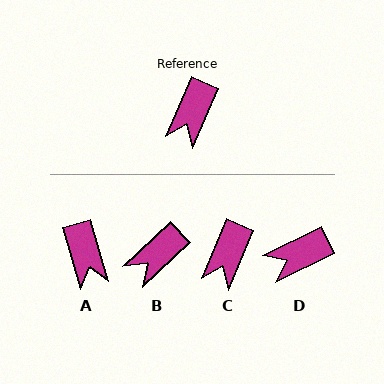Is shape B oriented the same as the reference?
No, it is off by about 23 degrees.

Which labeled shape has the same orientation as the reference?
C.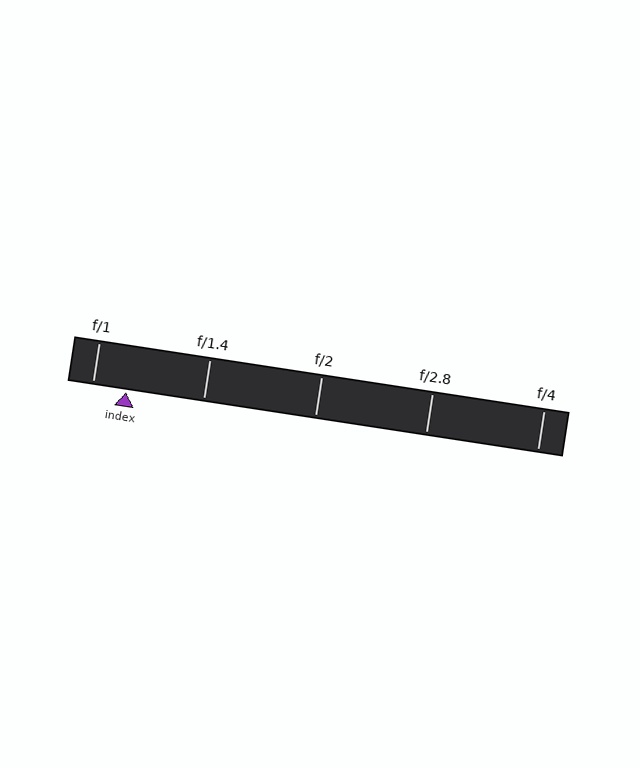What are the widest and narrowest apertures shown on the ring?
The widest aperture shown is f/1 and the narrowest is f/4.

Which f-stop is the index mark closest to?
The index mark is closest to f/1.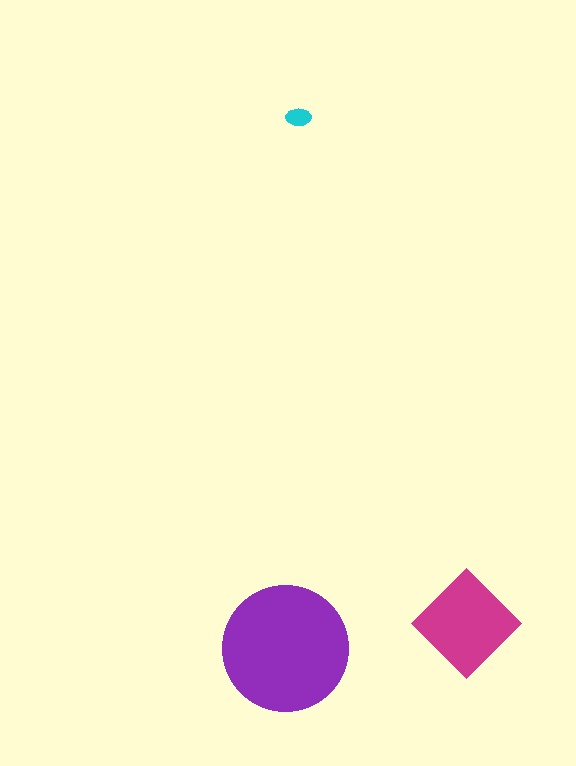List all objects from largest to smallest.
The purple circle, the magenta diamond, the cyan ellipse.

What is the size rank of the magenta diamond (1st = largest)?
2nd.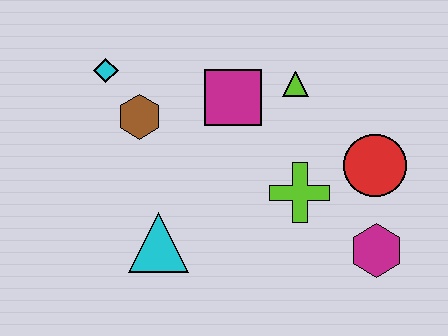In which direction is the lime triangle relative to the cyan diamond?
The lime triangle is to the right of the cyan diamond.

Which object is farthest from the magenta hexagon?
The cyan diamond is farthest from the magenta hexagon.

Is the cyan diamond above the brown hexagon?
Yes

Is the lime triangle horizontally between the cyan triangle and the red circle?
Yes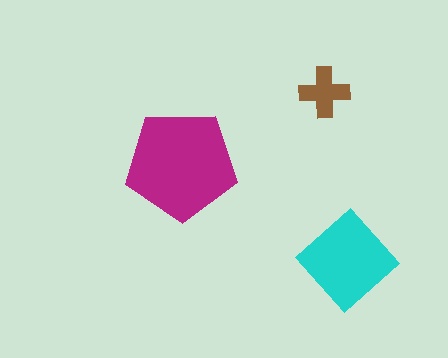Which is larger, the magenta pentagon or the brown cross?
The magenta pentagon.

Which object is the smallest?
The brown cross.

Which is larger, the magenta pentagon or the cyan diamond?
The magenta pentagon.